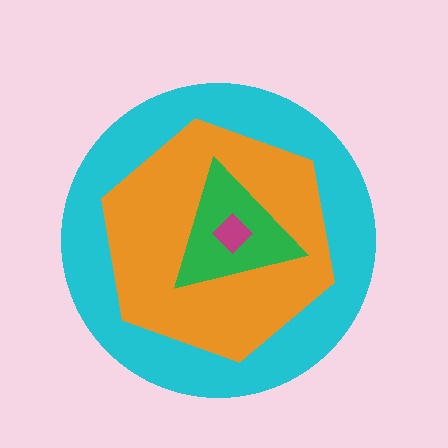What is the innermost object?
The magenta diamond.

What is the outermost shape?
The cyan circle.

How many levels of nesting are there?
4.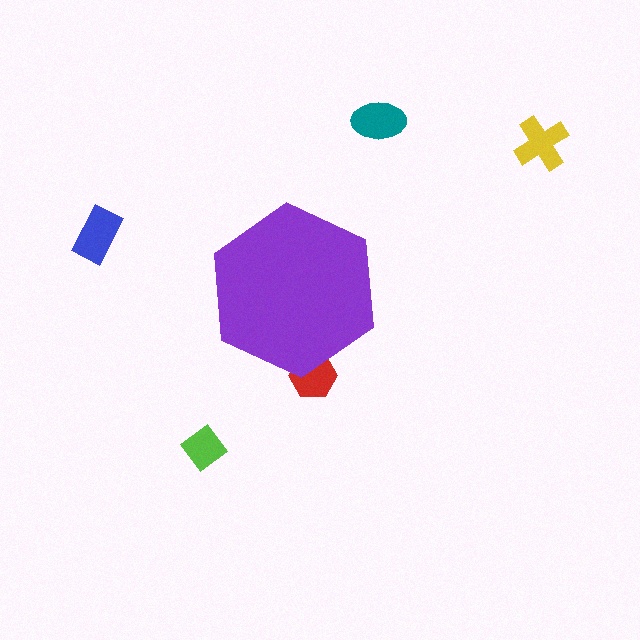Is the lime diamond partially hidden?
No, the lime diamond is fully visible.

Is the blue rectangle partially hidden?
No, the blue rectangle is fully visible.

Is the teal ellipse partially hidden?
No, the teal ellipse is fully visible.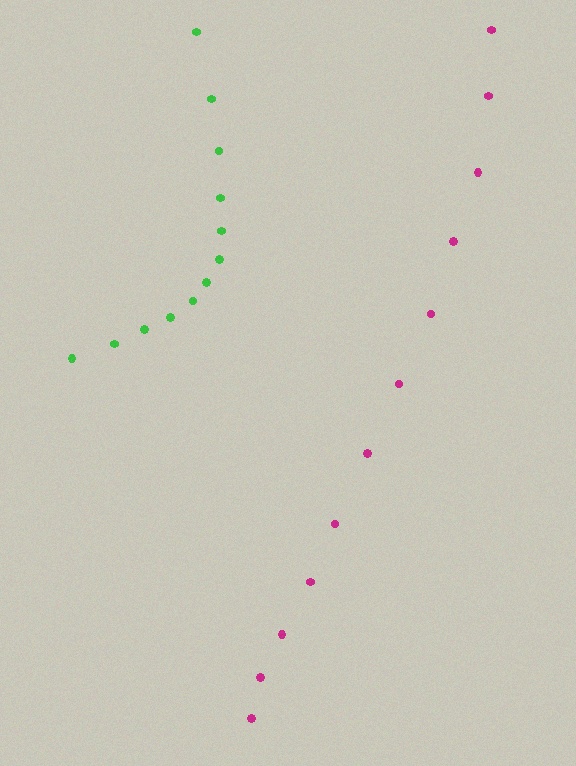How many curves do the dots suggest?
There are 2 distinct paths.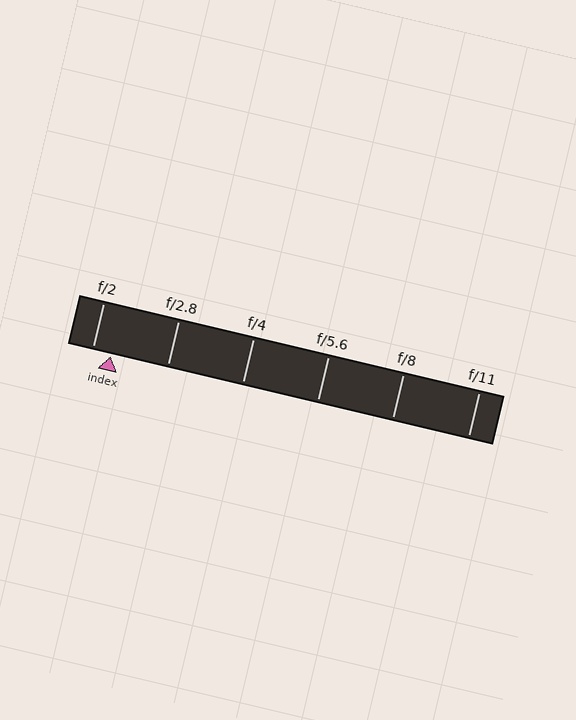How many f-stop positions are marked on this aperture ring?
There are 6 f-stop positions marked.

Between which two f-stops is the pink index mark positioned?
The index mark is between f/2 and f/2.8.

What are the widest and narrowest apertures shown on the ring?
The widest aperture shown is f/2 and the narrowest is f/11.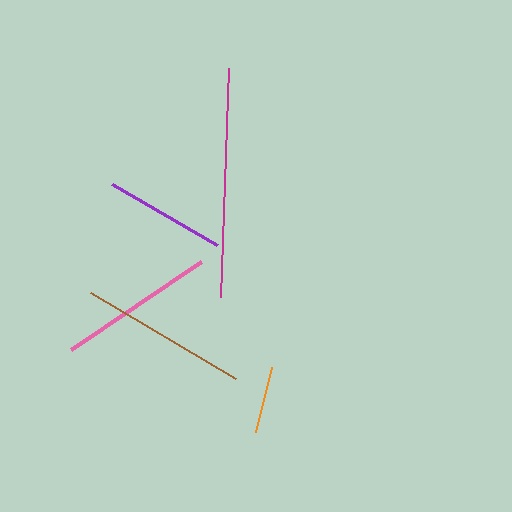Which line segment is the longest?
The magenta line is the longest at approximately 229 pixels.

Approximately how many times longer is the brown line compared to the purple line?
The brown line is approximately 1.4 times the length of the purple line.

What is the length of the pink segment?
The pink segment is approximately 157 pixels long.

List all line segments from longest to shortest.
From longest to shortest: magenta, brown, pink, purple, orange.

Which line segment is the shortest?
The orange line is the shortest at approximately 66 pixels.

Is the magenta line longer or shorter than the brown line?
The magenta line is longer than the brown line.